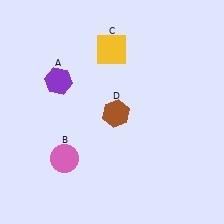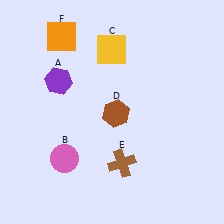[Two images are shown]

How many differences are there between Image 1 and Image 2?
There are 2 differences between the two images.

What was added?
A brown cross (E), an orange square (F) were added in Image 2.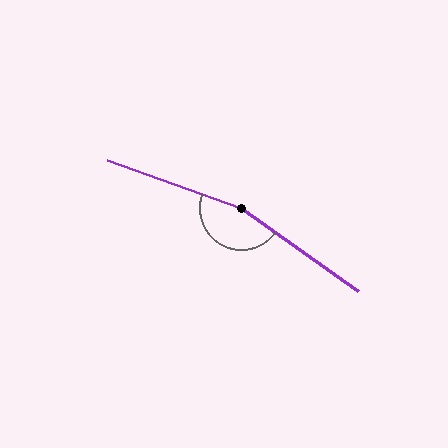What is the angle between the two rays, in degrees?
Approximately 164 degrees.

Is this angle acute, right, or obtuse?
It is obtuse.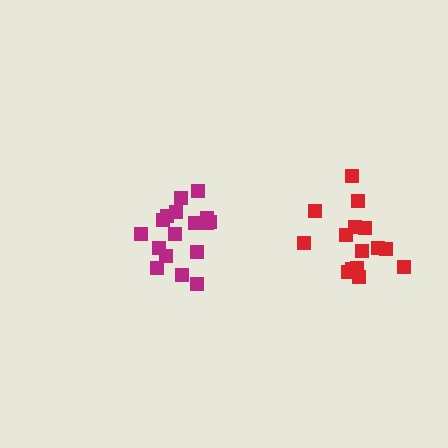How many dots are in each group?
Group 1: 18 dots, Group 2: 15 dots (33 total).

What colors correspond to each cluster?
The clusters are colored: magenta, red.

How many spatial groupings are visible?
There are 2 spatial groupings.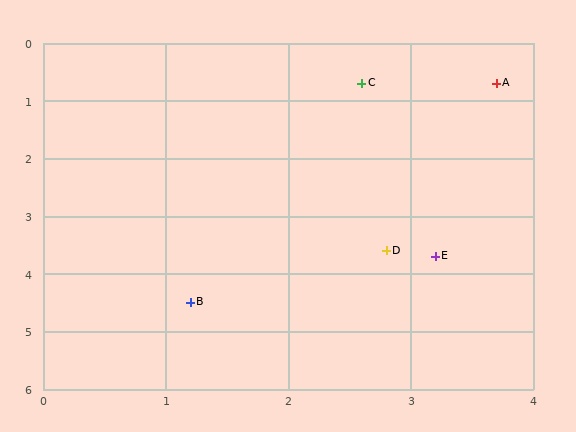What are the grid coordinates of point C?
Point C is at approximately (2.6, 0.7).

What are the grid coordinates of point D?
Point D is at approximately (2.8, 3.6).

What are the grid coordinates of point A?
Point A is at approximately (3.7, 0.7).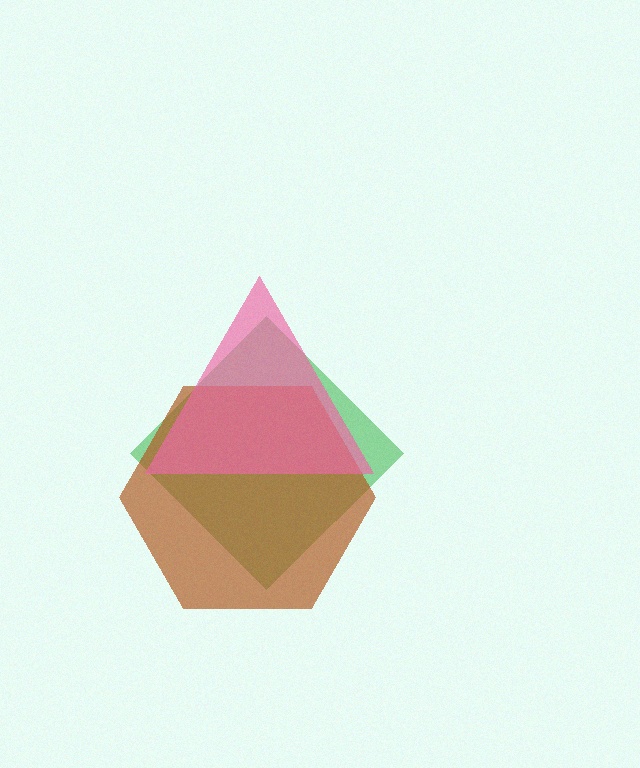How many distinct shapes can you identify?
There are 3 distinct shapes: a green diamond, a brown hexagon, a pink triangle.